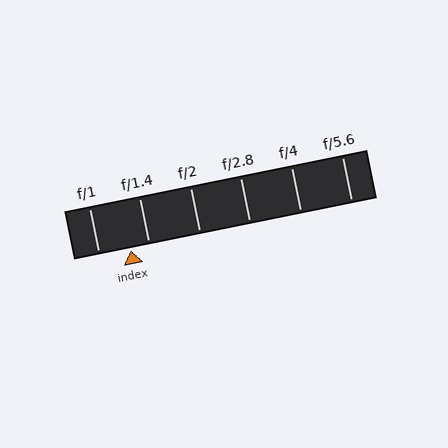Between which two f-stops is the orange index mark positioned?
The index mark is between f/1 and f/1.4.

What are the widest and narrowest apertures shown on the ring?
The widest aperture shown is f/1 and the narrowest is f/5.6.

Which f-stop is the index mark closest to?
The index mark is closest to f/1.4.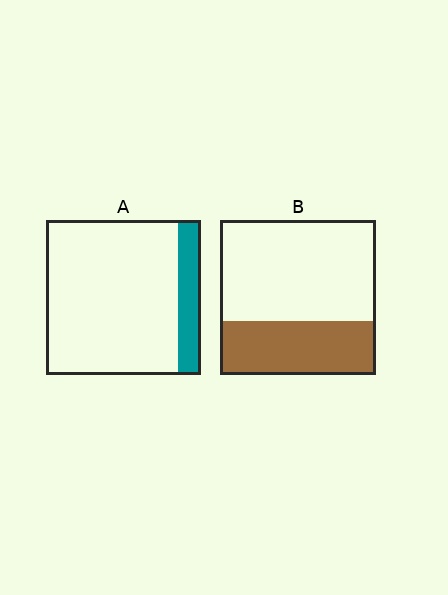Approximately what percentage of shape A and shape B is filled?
A is approximately 15% and B is approximately 35%.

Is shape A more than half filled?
No.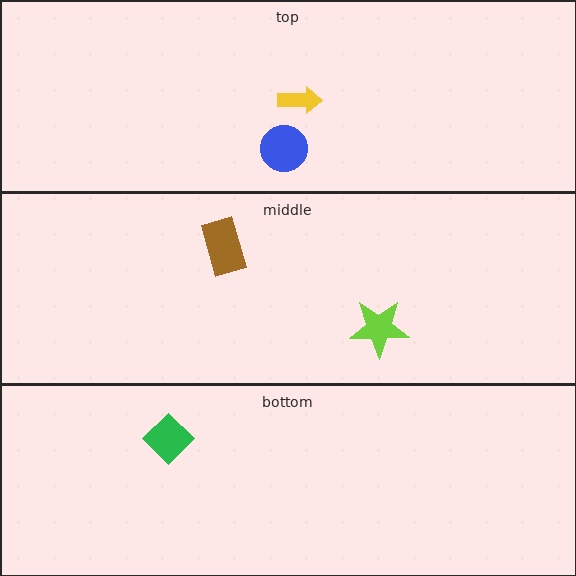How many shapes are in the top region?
2.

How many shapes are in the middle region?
2.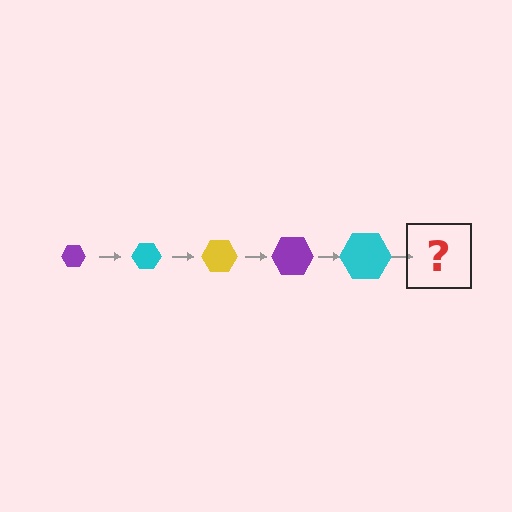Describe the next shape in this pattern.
It should be a yellow hexagon, larger than the previous one.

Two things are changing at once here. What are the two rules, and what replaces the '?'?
The two rules are that the hexagon grows larger each step and the color cycles through purple, cyan, and yellow. The '?' should be a yellow hexagon, larger than the previous one.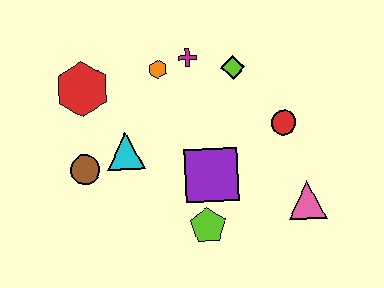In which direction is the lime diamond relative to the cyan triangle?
The lime diamond is to the right of the cyan triangle.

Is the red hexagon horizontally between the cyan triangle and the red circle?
No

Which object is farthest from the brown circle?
The pink triangle is farthest from the brown circle.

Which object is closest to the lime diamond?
The magenta cross is closest to the lime diamond.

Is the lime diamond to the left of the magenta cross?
No